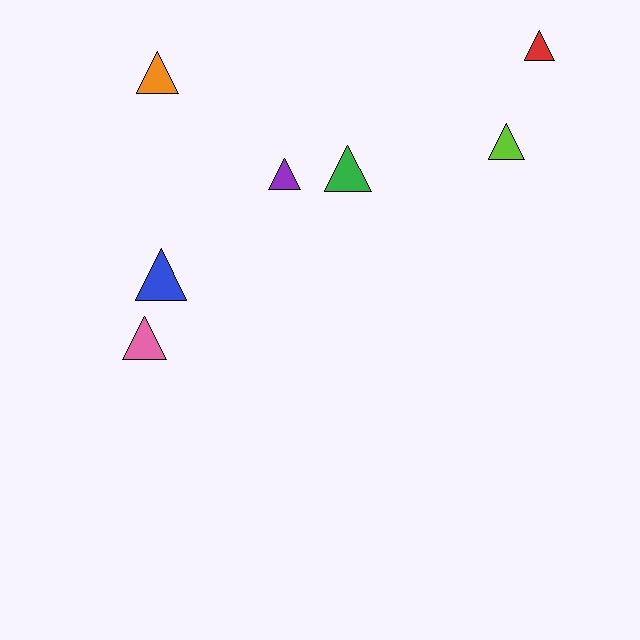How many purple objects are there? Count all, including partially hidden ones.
There is 1 purple object.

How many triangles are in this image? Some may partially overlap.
There are 7 triangles.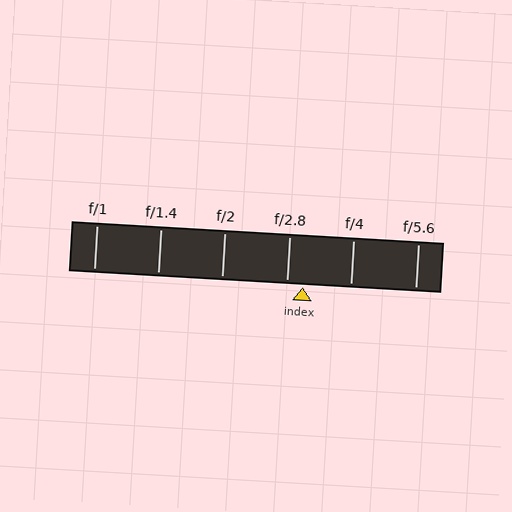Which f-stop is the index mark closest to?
The index mark is closest to f/2.8.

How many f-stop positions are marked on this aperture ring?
There are 6 f-stop positions marked.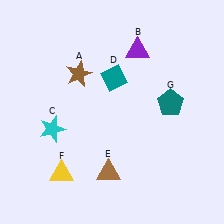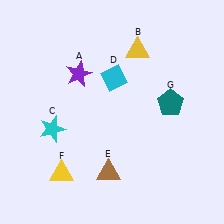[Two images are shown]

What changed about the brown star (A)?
In Image 1, A is brown. In Image 2, it changed to purple.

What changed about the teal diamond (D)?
In Image 1, D is teal. In Image 2, it changed to cyan.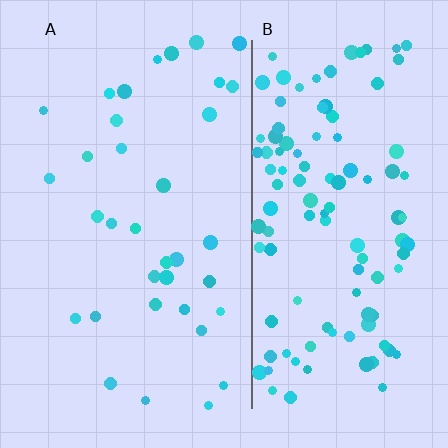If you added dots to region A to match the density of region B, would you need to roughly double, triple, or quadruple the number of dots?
Approximately triple.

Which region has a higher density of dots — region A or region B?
B (the right).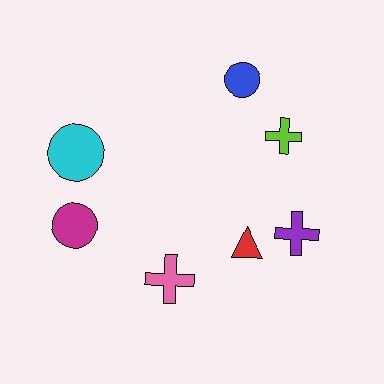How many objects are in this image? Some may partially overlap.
There are 7 objects.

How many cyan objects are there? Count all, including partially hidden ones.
There is 1 cyan object.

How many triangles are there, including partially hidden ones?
There is 1 triangle.